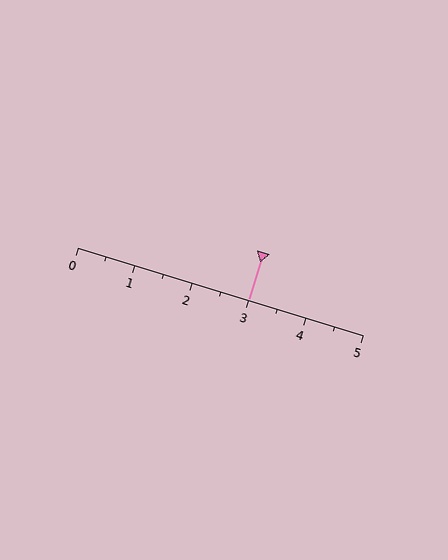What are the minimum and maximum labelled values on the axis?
The axis runs from 0 to 5.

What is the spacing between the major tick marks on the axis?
The major ticks are spaced 1 apart.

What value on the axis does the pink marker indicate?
The marker indicates approximately 3.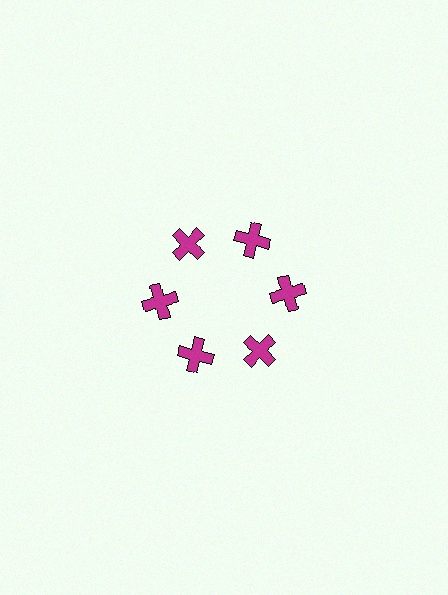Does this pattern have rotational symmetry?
Yes, this pattern has 6-fold rotational symmetry. It looks the same after rotating 60 degrees around the center.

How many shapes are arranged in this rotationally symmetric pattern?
There are 6 shapes, arranged in 6 groups of 1.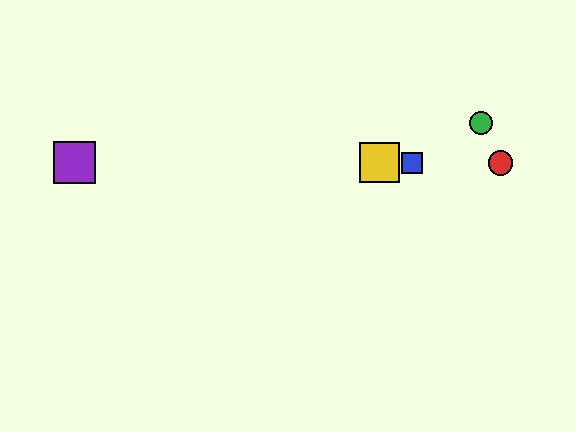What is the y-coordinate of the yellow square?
The yellow square is at y≈163.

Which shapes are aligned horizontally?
The red circle, the blue square, the yellow square, the purple square are aligned horizontally.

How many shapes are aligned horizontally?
4 shapes (the red circle, the blue square, the yellow square, the purple square) are aligned horizontally.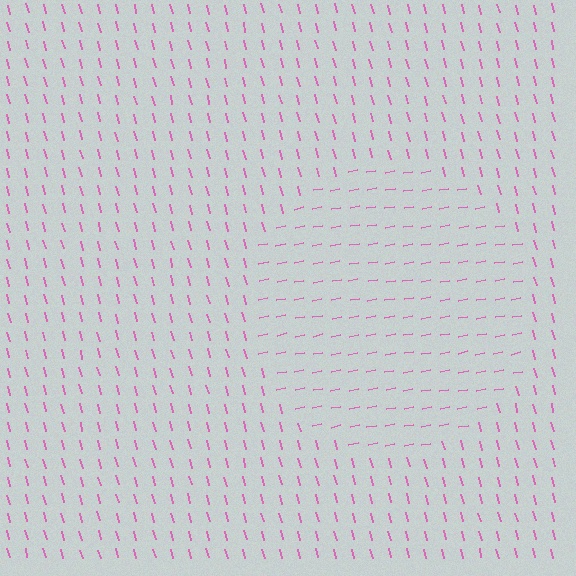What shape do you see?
I see a circle.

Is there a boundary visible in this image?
Yes, there is a texture boundary formed by a change in line orientation.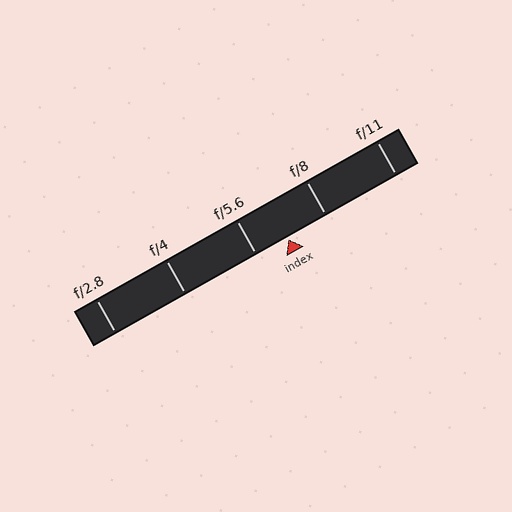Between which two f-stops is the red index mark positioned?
The index mark is between f/5.6 and f/8.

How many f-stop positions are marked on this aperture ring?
There are 5 f-stop positions marked.